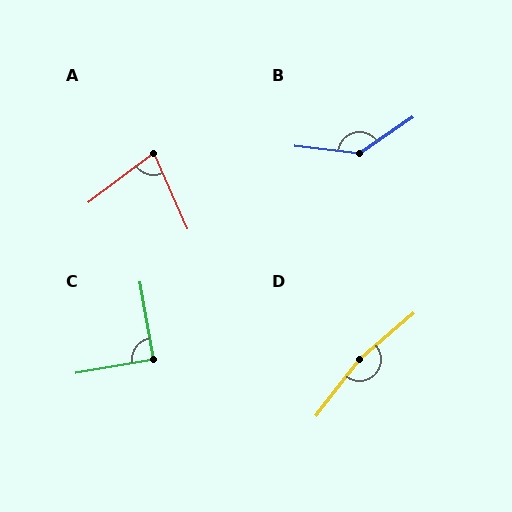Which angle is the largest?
D, at approximately 168 degrees.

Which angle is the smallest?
A, at approximately 77 degrees.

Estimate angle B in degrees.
Approximately 140 degrees.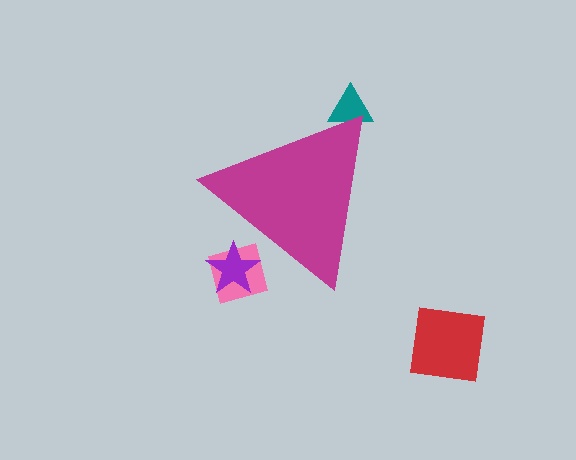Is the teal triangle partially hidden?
Yes, the teal triangle is partially hidden behind the magenta triangle.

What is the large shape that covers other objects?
A magenta triangle.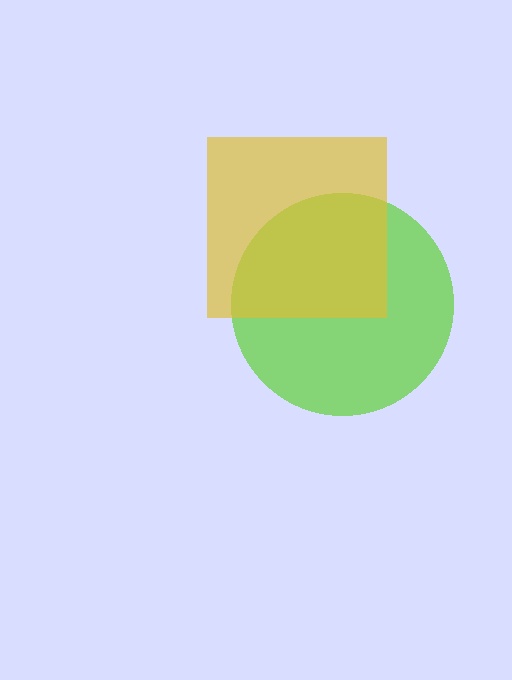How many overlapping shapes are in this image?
There are 2 overlapping shapes in the image.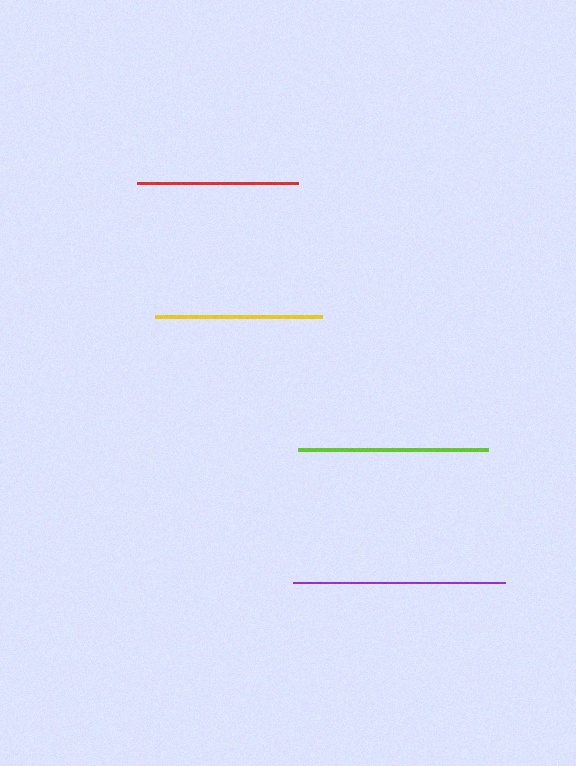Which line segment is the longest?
The purple line is the longest at approximately 212 pixels.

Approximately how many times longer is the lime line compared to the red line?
The lime line is approximately 1.2 times the length of the red line.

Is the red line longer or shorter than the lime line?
The lime line is longer than the red line.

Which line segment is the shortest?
The red line is the shortest at approximately 160 pixels.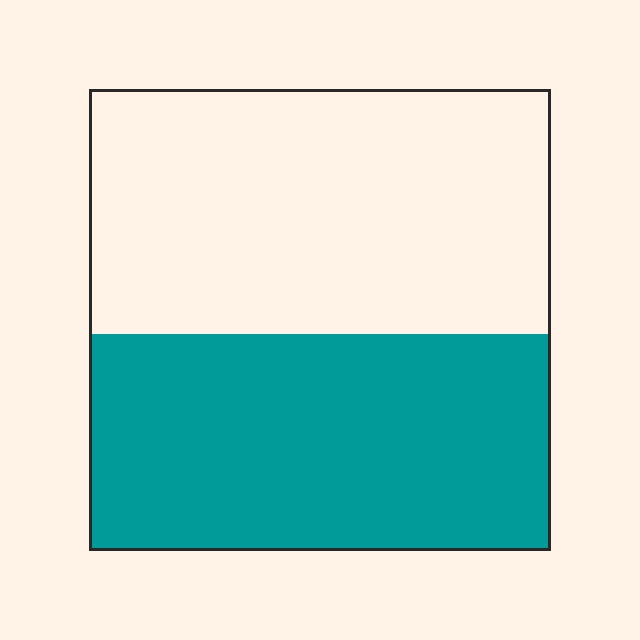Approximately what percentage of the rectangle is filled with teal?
Approximately 45%.